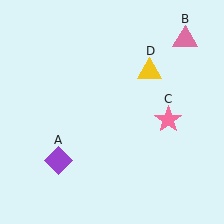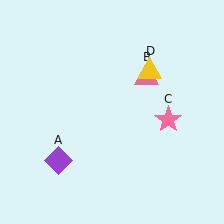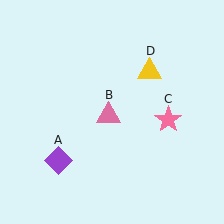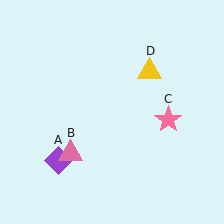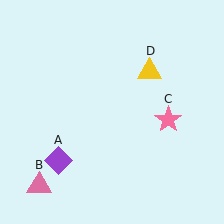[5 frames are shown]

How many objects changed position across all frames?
1 object changed position: pink triangle (object B).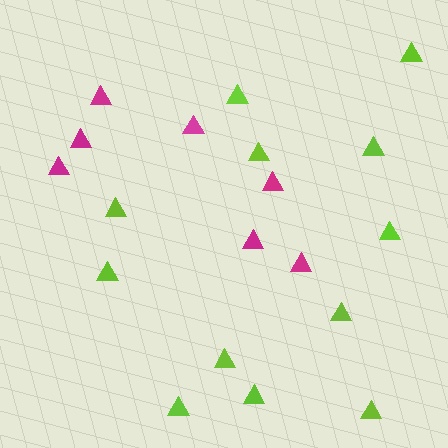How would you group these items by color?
There are 2 groups: one group of lime triangles (12) and one group of magenta triangles (7).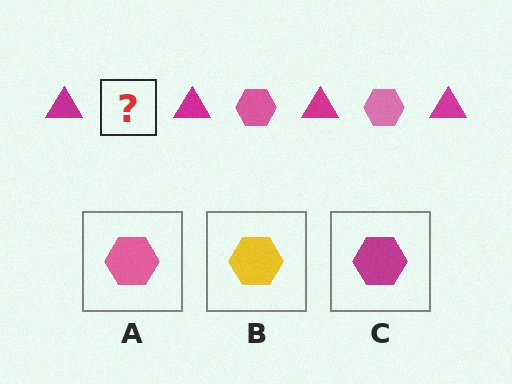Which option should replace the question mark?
Option A.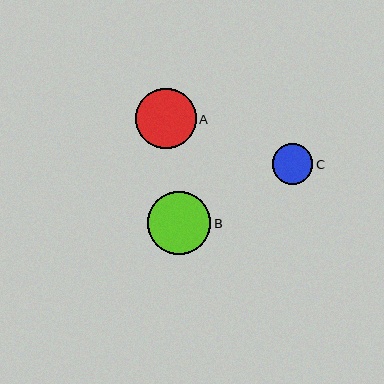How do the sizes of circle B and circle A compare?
Circle B and circle A are approximately the same size.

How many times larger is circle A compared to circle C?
Circle A is approximately 1.5 times the size of circle C.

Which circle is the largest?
Circle B is the largest with a size of approximately 63 pixels.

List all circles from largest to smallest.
From largest to smallest: B, A, C.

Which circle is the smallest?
Circle C is the smallest with a size of approximately 41 pixels.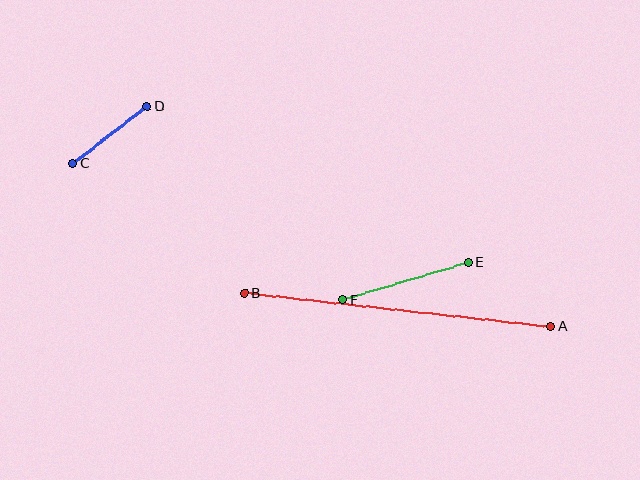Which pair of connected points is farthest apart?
Points A and B are farthest apart.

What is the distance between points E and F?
The distance is approximately 131 pixels.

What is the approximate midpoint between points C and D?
The midpoint is at approximately (110, 135) pixels.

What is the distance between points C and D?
The distance is approximately 93 pixels.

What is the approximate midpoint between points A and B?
The midpoint is at approximately (397, 310) pixels.